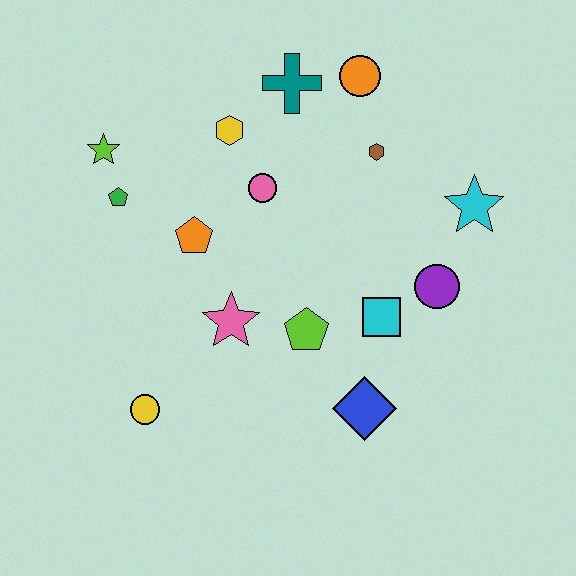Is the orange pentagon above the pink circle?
No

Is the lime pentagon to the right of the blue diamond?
No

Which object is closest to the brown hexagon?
The orange circle is closest to the brown hexagon.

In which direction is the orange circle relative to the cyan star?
The orange circle is above the cyan star.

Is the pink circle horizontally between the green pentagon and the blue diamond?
Yes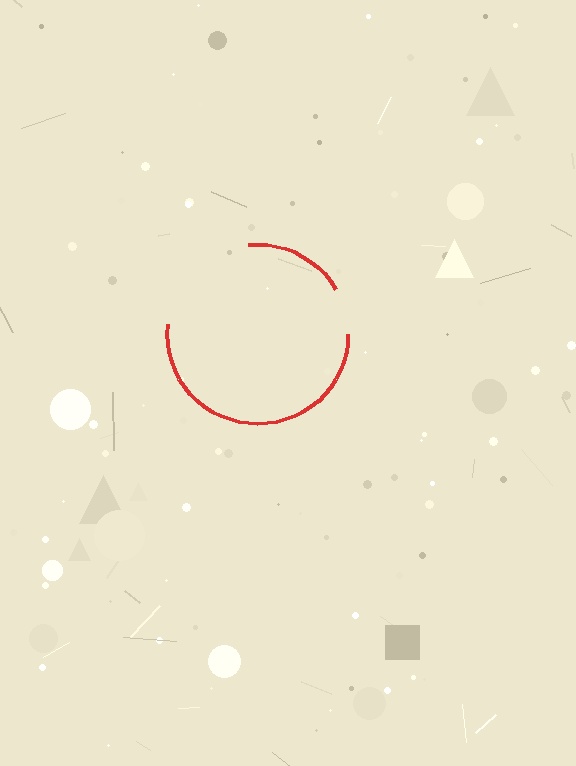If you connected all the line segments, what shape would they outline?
They would outline a circle.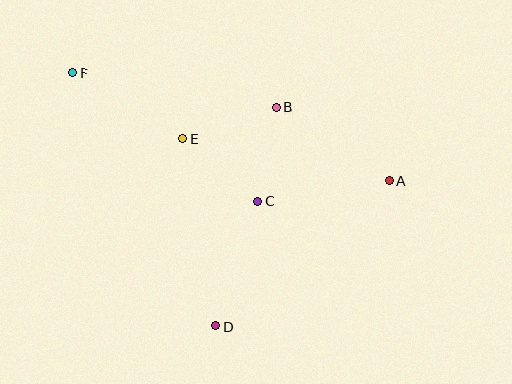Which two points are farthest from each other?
Points A and F are farthest from each other.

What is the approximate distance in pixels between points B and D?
The distance between B and D is approximately 227 pixels.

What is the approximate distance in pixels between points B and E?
The distance between B and E is approximately 99 pixels.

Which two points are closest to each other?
Points B and C are closest to each other.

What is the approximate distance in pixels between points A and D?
The distance between A and D is approximately 227 pixels.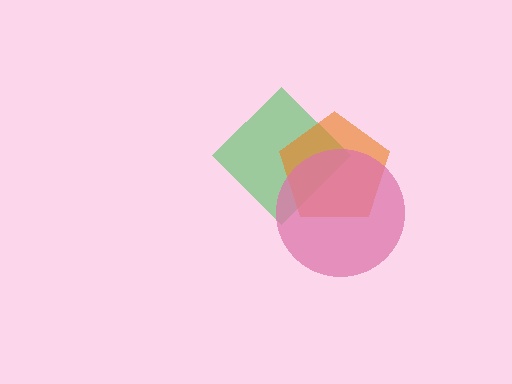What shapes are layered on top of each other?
The layered shapes are: a green diamond, an orange pentagon, a pink circle.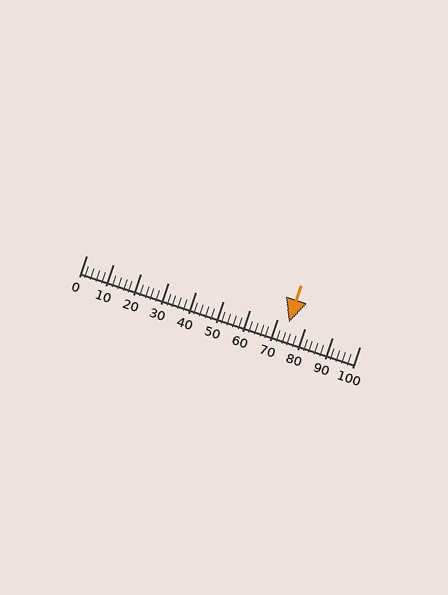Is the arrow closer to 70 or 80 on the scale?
The arrow is closer to 70.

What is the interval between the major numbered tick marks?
The major tick marks are spaced 10 units apart.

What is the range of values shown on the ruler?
The ruler shows values from 0 to 100.